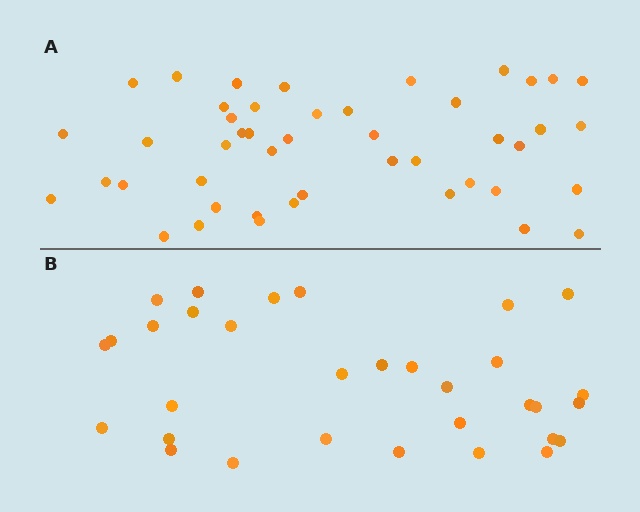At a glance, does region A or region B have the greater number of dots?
Region A (the top region) has more dots.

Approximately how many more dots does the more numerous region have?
Region A has approximately 15 more dots than region B.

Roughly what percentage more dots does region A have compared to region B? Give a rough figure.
About 45% more.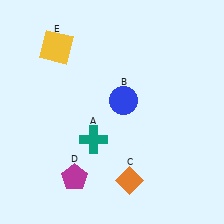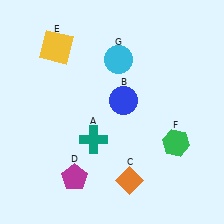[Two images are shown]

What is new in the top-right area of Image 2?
A cyan circle (G) was added in the top-right area of Image 2.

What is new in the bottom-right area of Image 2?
A green hexagon (F) was added in the bottom-right area of Image 2.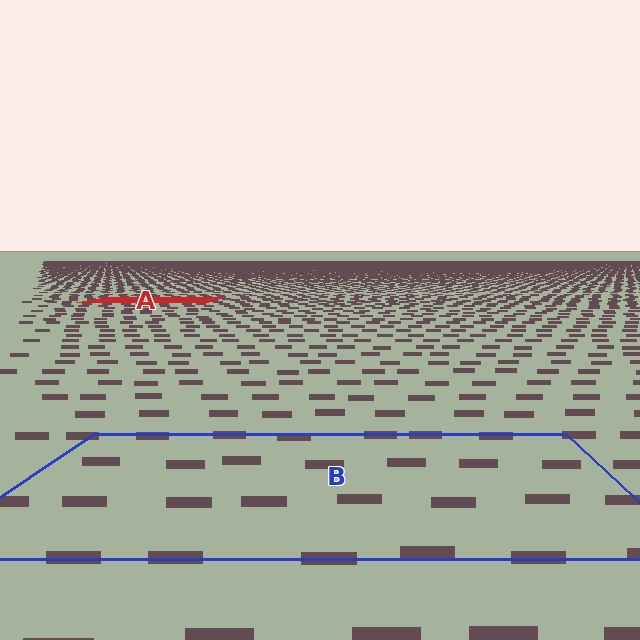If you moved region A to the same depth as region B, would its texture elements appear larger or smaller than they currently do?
They would appear larger. At a closer depth, the same texture elements are projected at a bigger on-screen size.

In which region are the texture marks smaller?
The texture marks are smaller in region A, because it is farther away.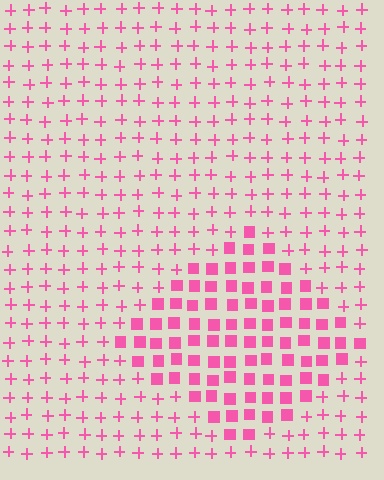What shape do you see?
I see a diamond.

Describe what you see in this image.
The image is filled with small pink elements arranged in a uniform grid. A diamond-shaped region contains squares, while the surrounding area contains plus signs. The boundary is defined purely by the change in element shape.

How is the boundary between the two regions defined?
The boundary is defined by a change in element shape: squares inside vs. plus signs outside. All elements share the same color and spacing.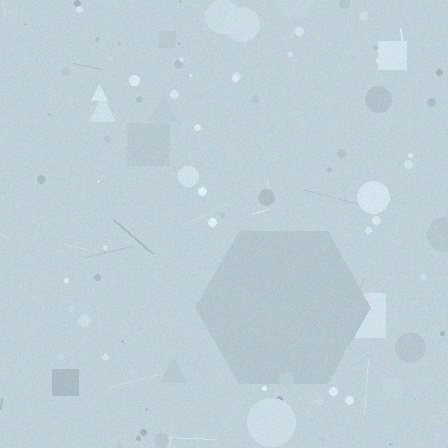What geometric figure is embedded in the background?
A hexagon is embedded in the background.